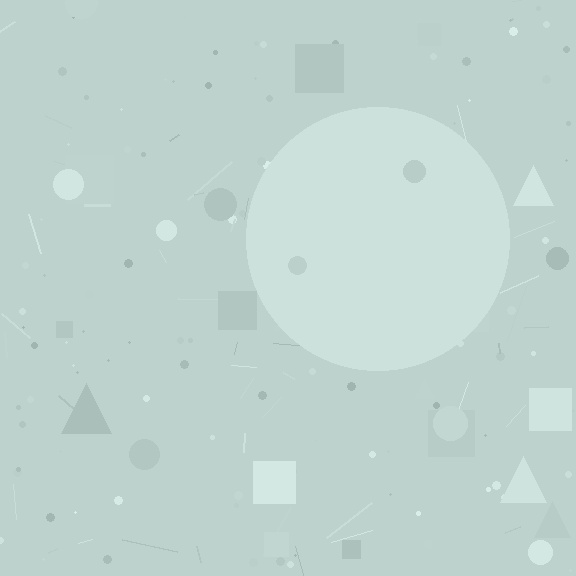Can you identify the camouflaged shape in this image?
The camouflaged shape is a circle.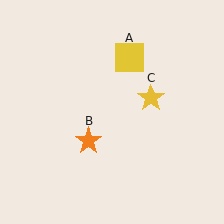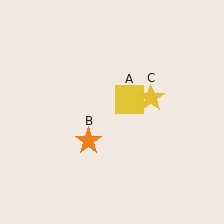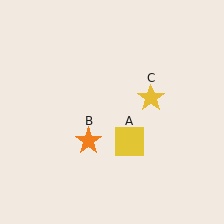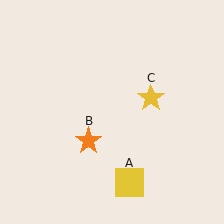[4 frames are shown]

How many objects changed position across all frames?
1 object changed position: yellow square (object A).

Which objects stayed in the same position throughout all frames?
Orange star (object B) and yellow star (object C) remained stationary.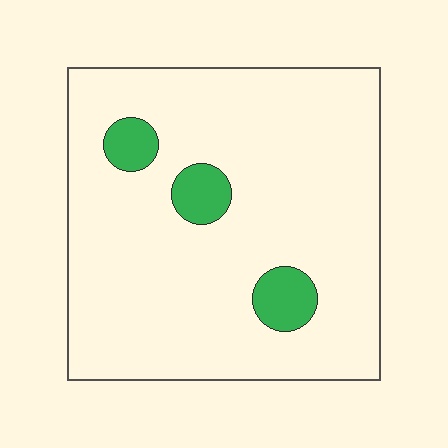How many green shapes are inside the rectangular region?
3.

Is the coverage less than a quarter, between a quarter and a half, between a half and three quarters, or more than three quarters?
Less than a quarter.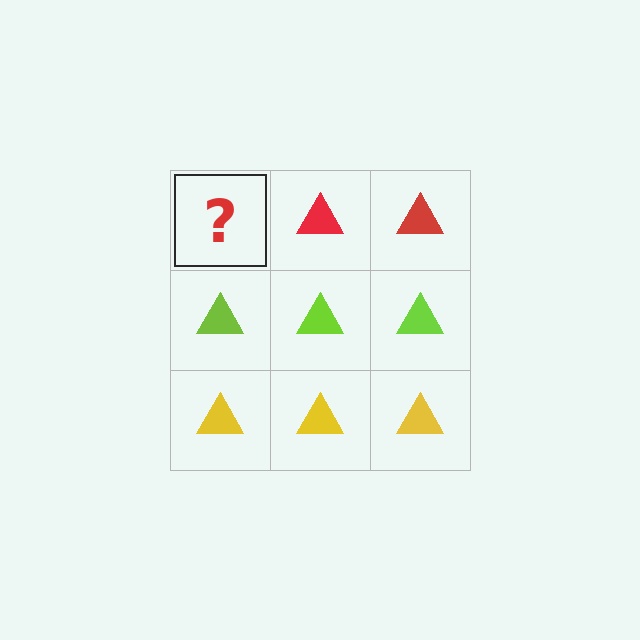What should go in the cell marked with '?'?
The missing cell should contain a red triangle.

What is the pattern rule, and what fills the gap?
The rule is that each row has a consistent color. The gap should be filled with a red triangle.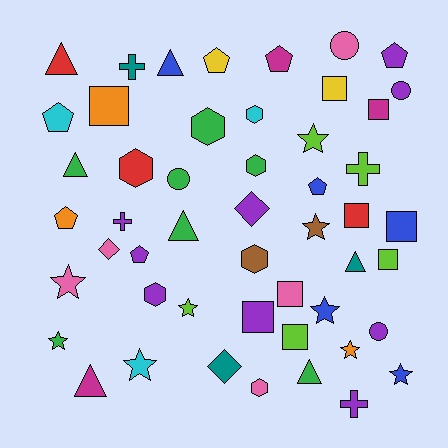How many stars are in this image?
There are 9 stars.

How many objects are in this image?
There are 50 objects.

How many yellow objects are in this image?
There are 2 yellow objects.